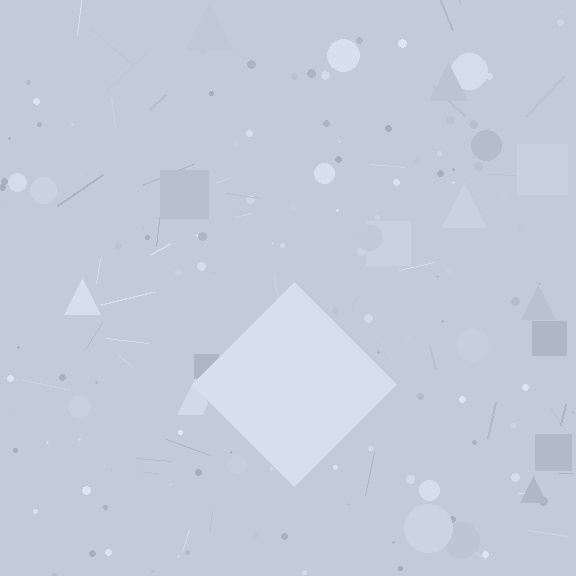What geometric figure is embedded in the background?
A diamond is embedded in the background.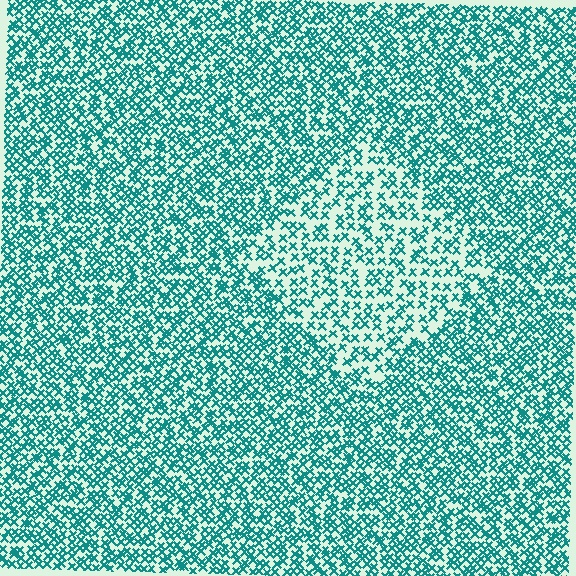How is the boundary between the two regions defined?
The boundary is defined by a change in element density (approximately 1.8x ratio). All elements are the same color, size, and shape.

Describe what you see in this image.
The image contains small teal elements arranged at two different densities. A diamond-shaped region is visible where the elements are less densely packed than the surrounding area.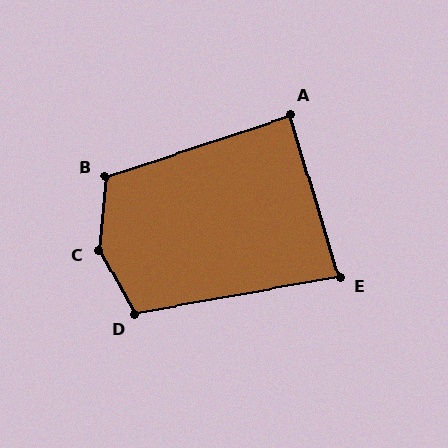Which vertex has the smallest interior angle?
E, at approximately 83 degrees.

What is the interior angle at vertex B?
Approximately 113 degrees (obtuse).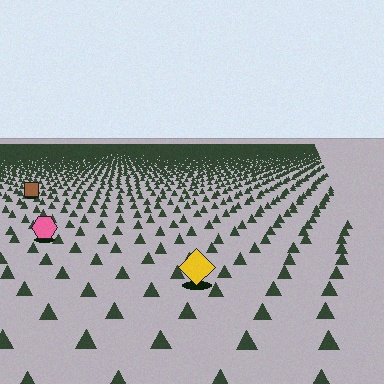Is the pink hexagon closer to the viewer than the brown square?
Yes. The pink hexagon is closer — you can tell from the texture gradient: the ground texture is coarser near it.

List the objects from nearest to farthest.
From nearest to farthest: the yellow diamond, the pink hexagon, the brown square.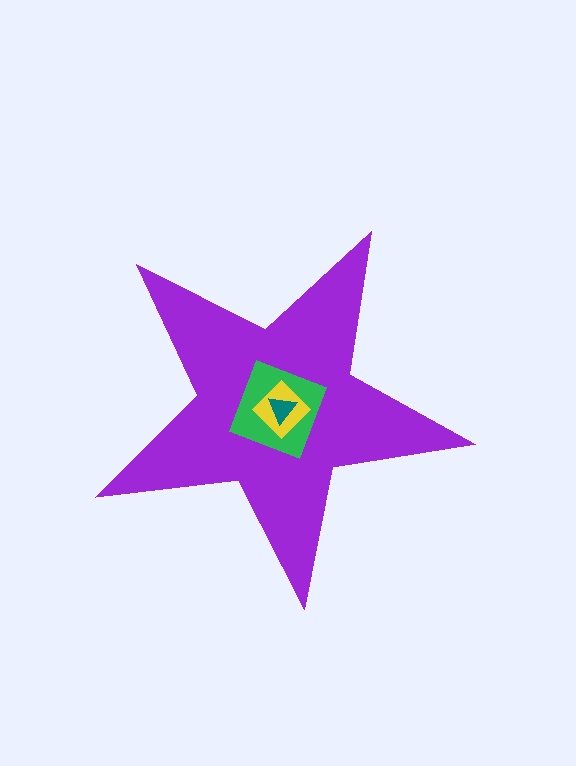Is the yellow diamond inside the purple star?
Yes.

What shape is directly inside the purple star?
The green square.